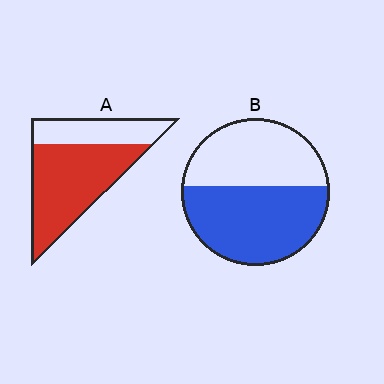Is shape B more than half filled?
Yes.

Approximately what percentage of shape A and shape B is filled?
A is approximately 70% and B is approximately 55%.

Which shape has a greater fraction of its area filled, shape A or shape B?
Shape A.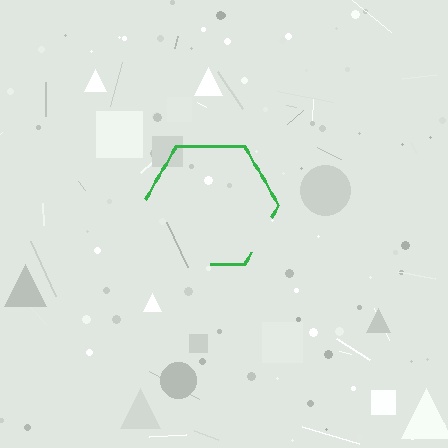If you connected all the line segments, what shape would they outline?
They would outline a hexagon.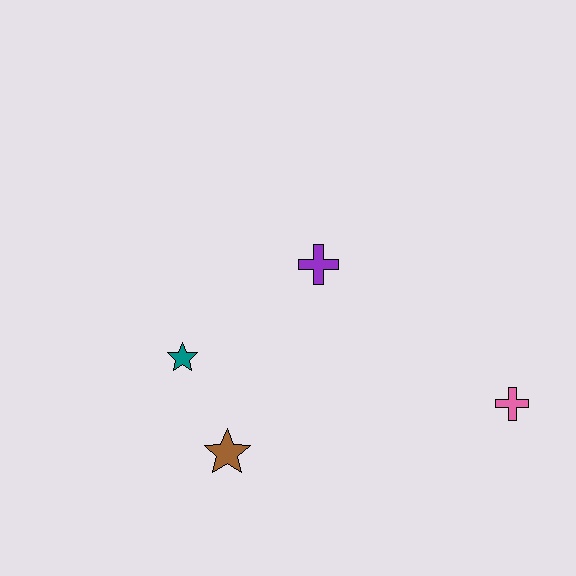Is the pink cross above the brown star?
Yes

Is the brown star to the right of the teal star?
Yes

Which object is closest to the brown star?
The teal star is closest to the brown star.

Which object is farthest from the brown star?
The pink cross is farthest from the brown star.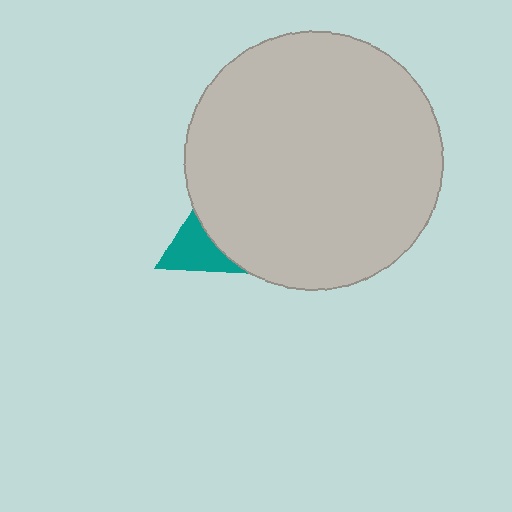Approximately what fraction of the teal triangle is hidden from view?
Roughly 65% of the teal triangle is hidden behind the light gray circle.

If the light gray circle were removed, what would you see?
You would see the complete teal triangle.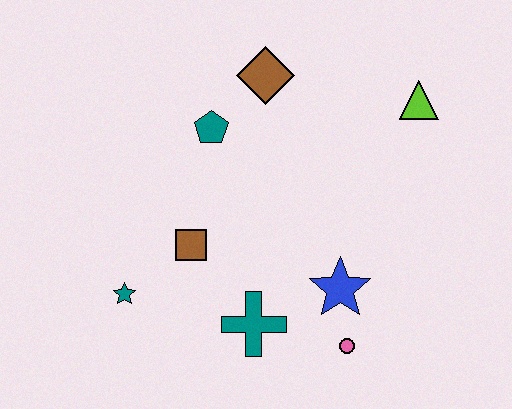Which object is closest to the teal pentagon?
The brown diamond is closest to the teal pentagon.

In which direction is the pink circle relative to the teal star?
The pink circle is to the right of the teal star.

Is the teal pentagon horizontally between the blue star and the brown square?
Yes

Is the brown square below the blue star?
No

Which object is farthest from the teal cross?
The lime triangle is farthest from the teal cross.